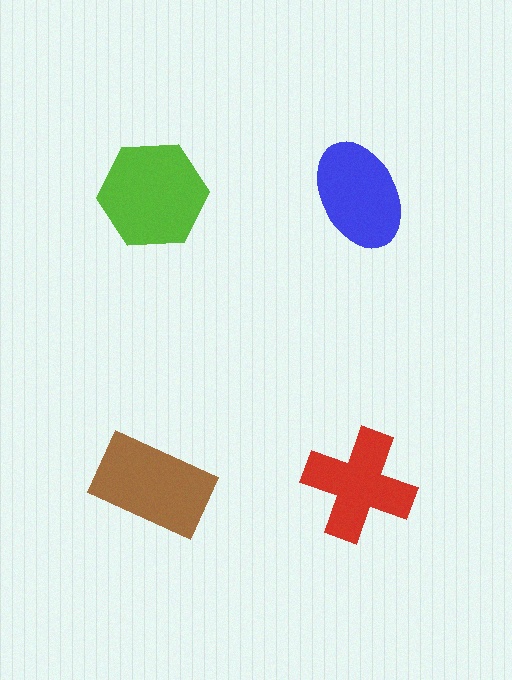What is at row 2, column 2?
A red cross.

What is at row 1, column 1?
A lime hexagon.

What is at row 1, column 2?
A blue ellipse.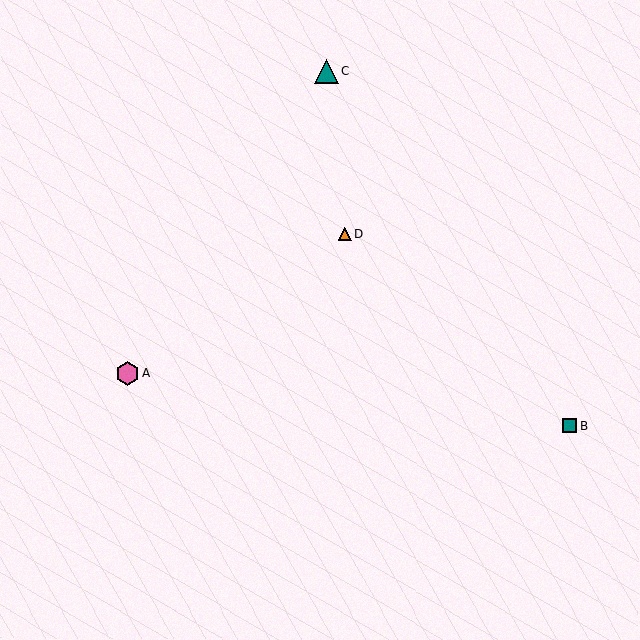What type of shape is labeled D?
Shape D is an orange triangle.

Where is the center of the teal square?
The center of the teal square is at (570, 426).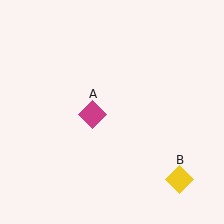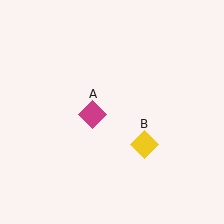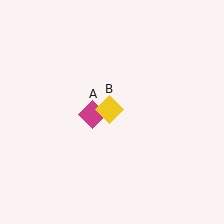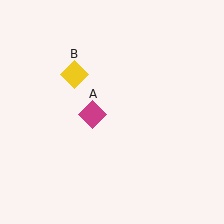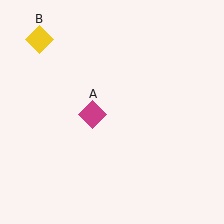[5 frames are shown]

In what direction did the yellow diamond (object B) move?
The yellow diamond (object B) moved up and to the left.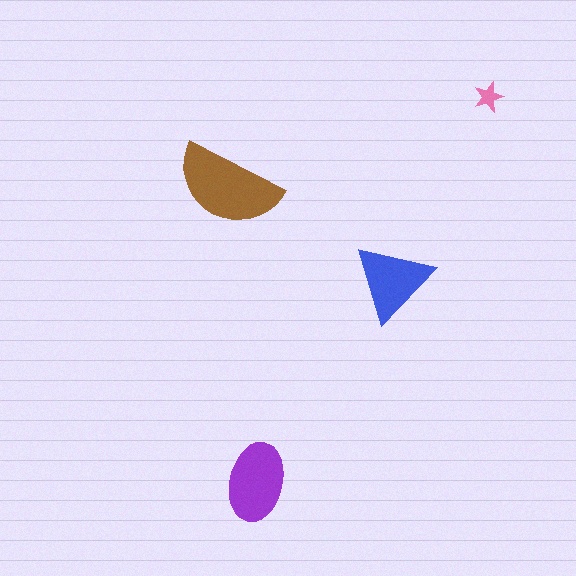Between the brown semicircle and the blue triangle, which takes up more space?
The brown semicircle.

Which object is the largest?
The brown semicircle.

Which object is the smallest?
The pink star.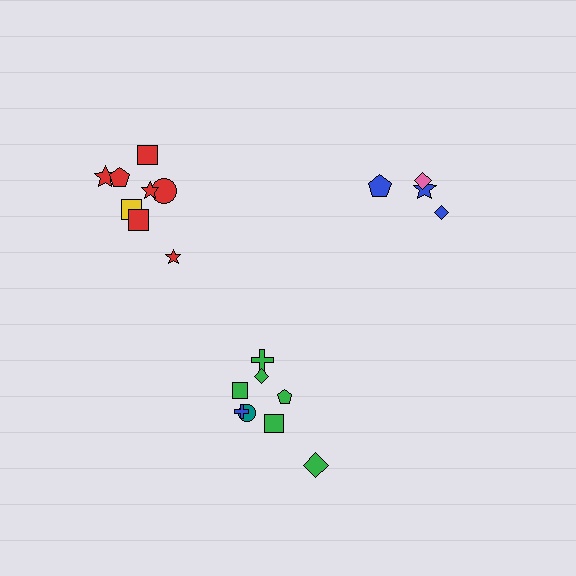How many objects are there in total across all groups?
There are 20 objects.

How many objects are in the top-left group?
There are 8 objects.